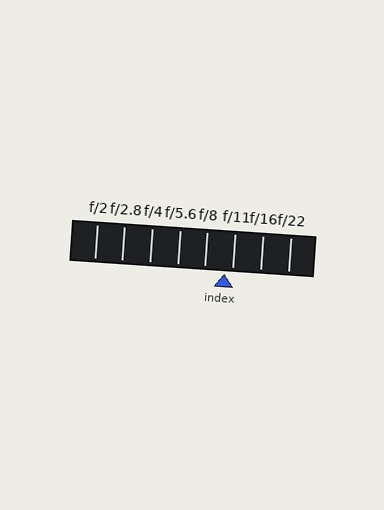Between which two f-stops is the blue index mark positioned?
The index mark is between f/8 and f/11.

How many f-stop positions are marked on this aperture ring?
There are 8 f-stop positions marked.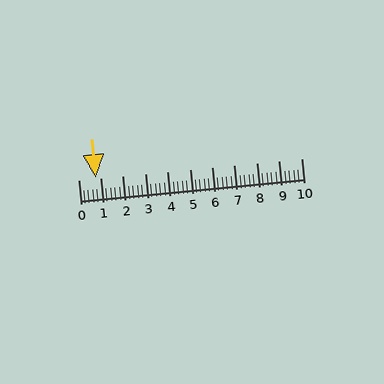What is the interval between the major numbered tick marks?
The major tick marks are spaced 1 units apart.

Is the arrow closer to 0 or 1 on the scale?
The arrow is closer to 1.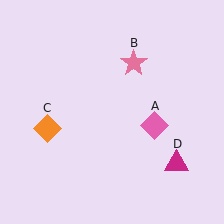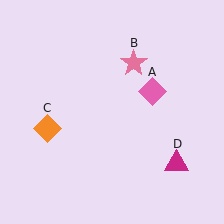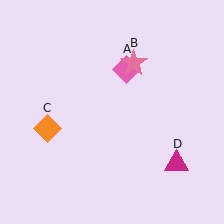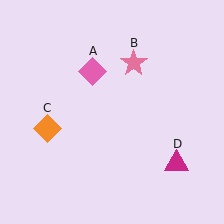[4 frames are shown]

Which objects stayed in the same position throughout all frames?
Pink star (object B) and orange diamond (object C) and magenta triangle (object D) remained stationary.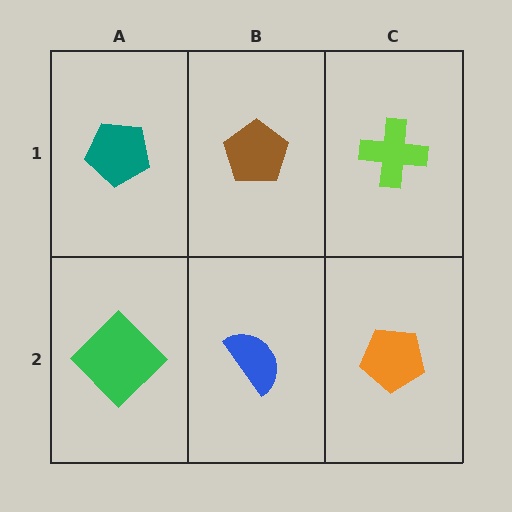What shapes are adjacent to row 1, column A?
A green diamond (row 2, column A), a brown pentagon (row 1, column B).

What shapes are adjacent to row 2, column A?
A teal pentagon (row 1, column A), a blue semicircle (row 2, column B).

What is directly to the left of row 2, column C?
A blue semicircle.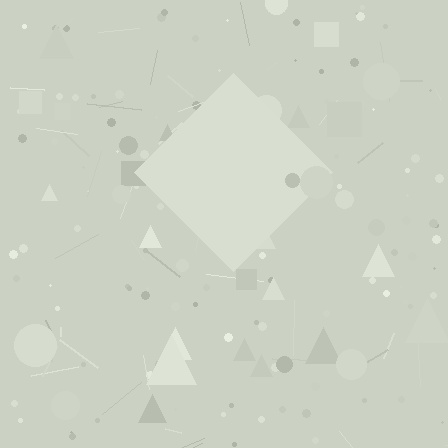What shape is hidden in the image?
A diamond is hidden in the image.